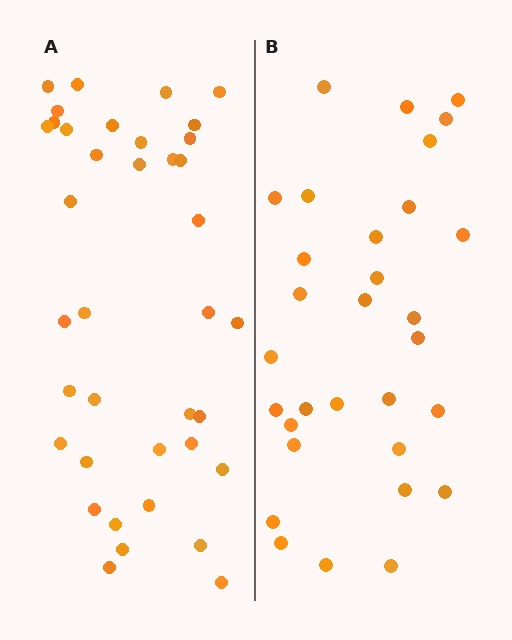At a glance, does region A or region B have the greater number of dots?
Region A (the left region) has more dots.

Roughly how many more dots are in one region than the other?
Region A has roughly 8 or so more dots than region B.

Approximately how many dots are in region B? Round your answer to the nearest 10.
About 30 dots. (The exact count is 31, which rounds to 30.)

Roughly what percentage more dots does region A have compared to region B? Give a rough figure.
About 25% more.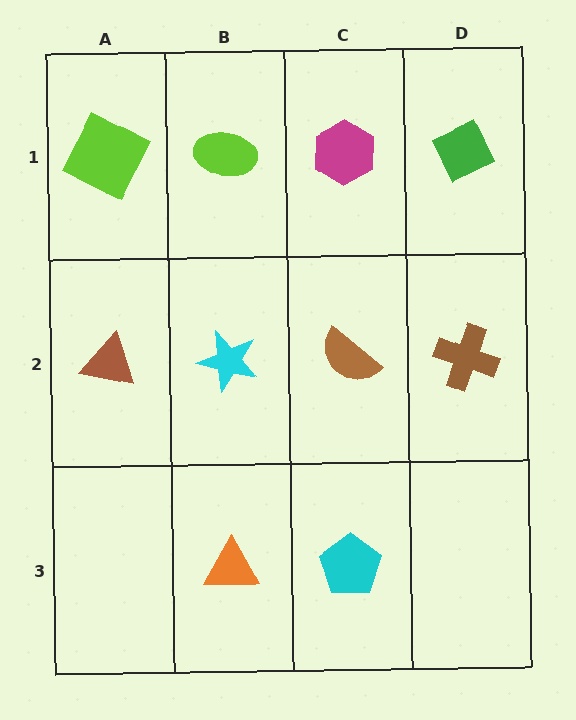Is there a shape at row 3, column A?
No, that cell is empty.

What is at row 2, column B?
A cyan star.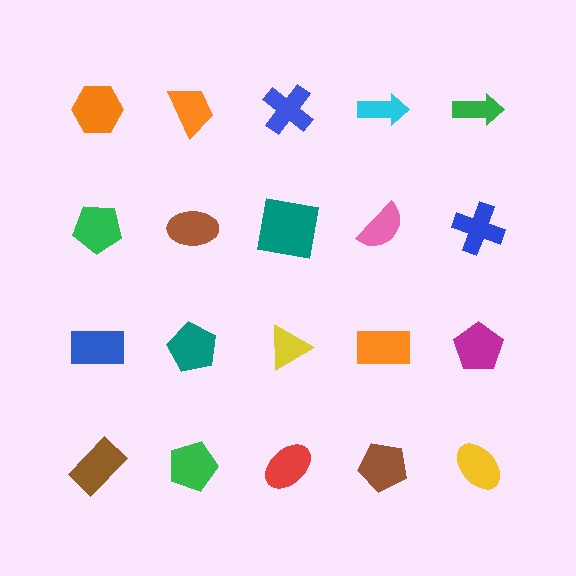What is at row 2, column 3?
A teal square.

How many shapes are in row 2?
5 shapes.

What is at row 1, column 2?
An orange trapezoid.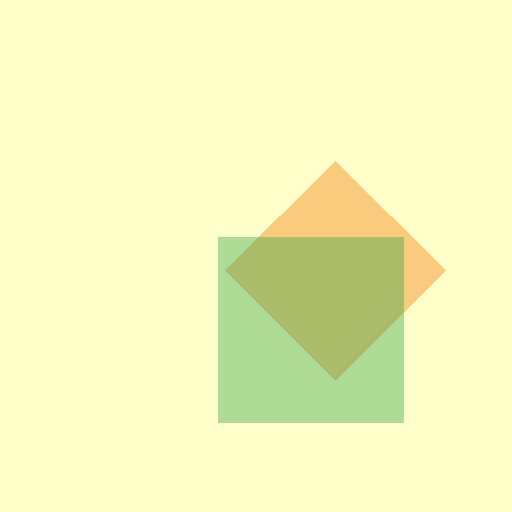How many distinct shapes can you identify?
There are 2 distinct shapes: an orange diamond, a green square.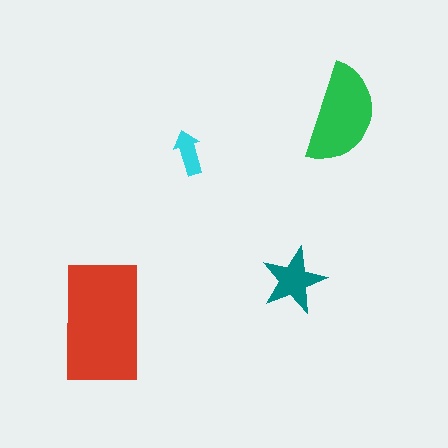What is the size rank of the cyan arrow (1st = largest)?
4th.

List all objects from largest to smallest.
The red rectangle, the green semicircle, the teal star, the cyan arrow.